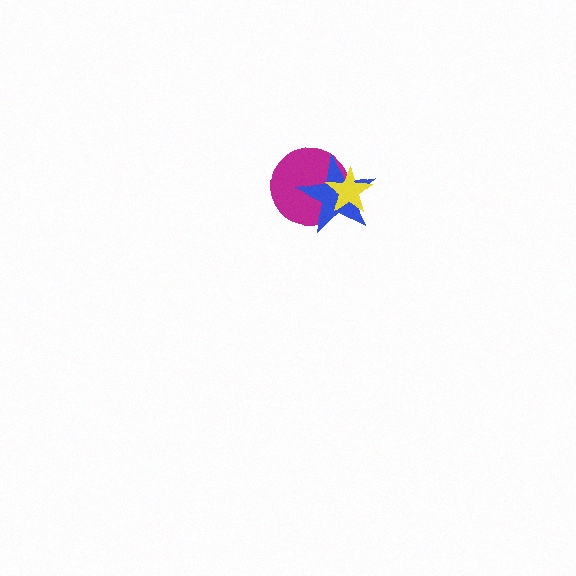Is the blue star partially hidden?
Yes, it is partially covered by another shape.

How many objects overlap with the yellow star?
2 objects overlap with the yellow star.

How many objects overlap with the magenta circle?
2 objects overlap with the magenta circle.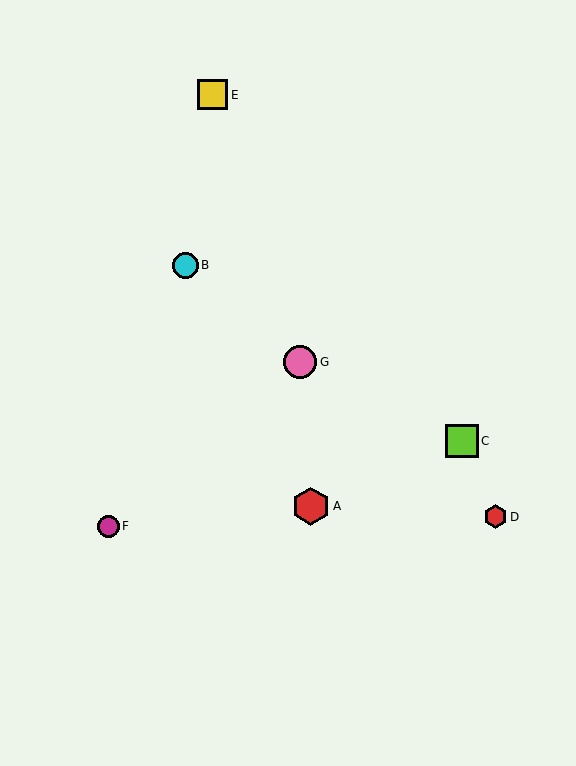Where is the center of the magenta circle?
The center of the magenta circle is at (109, 526).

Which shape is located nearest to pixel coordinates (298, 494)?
The red hexagon (labeled A) at (311, 506) is nearest to that location.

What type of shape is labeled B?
Shape B is a cyan circle.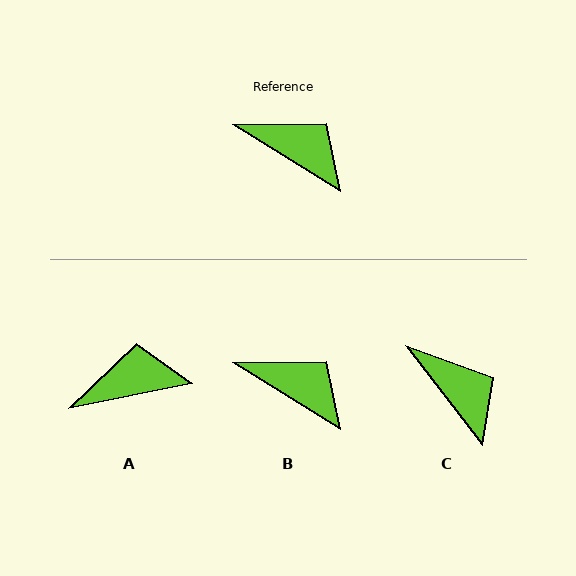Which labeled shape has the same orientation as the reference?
B.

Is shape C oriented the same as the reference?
No, it is off by about 21 degrees.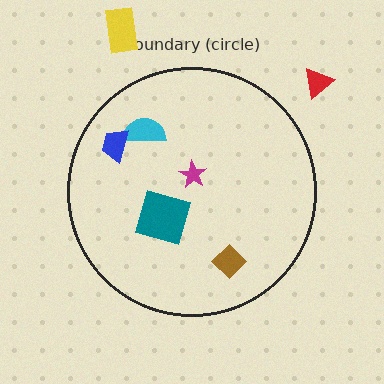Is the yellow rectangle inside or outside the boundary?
Outside.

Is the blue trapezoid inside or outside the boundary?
Inside.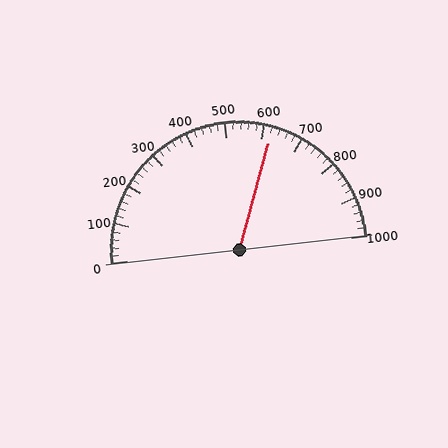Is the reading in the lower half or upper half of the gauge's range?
The reading is in the upper half of the range (0 to 1000).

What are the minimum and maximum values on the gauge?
The gauge ranges from 0 to 1000.